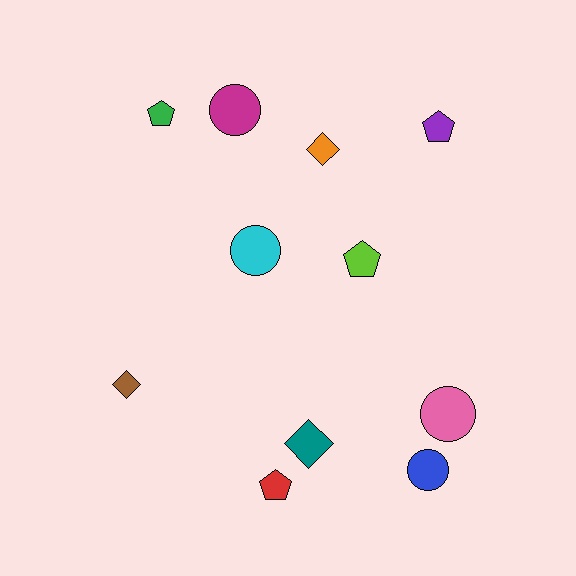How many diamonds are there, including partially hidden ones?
There are 3 diamonds.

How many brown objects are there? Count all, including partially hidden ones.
There is 1 brown object.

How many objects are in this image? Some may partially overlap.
There are 11 objects.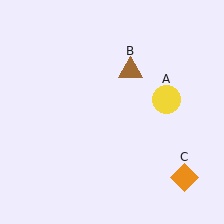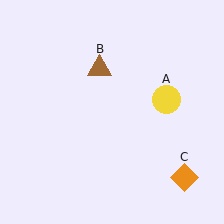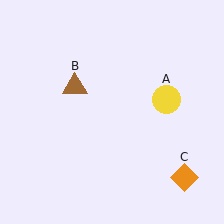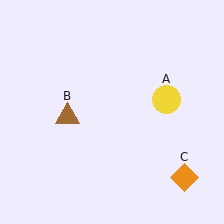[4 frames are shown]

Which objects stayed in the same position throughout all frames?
Yellow circle (object A) and orange diamond (object C) remained stationary.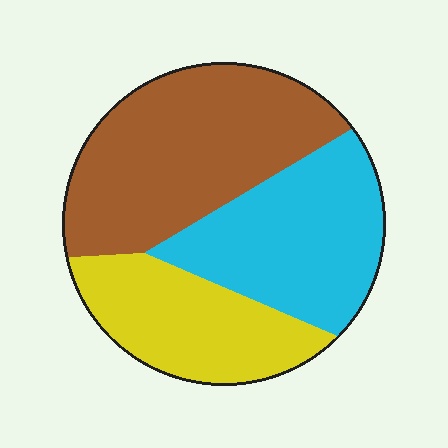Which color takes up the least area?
Yellow, at roughly 25%.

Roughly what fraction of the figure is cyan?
Cyan takes up between a quarter and a half of the figure.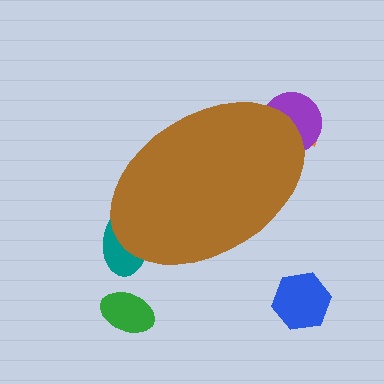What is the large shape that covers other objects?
A brown ellipse.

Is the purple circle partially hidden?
Yes, the purple circle is partially hidden behind the brown ellipse.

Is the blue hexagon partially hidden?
No, the blue hexagon is fully visible.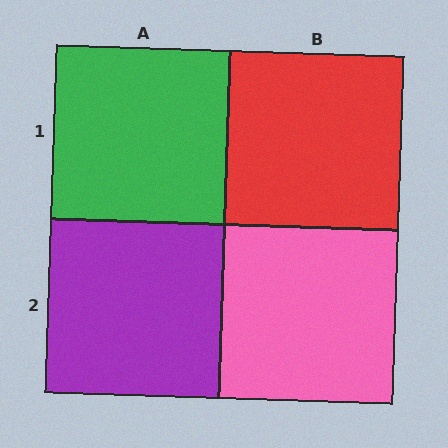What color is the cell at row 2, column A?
Purple.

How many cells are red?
1 cell is red.